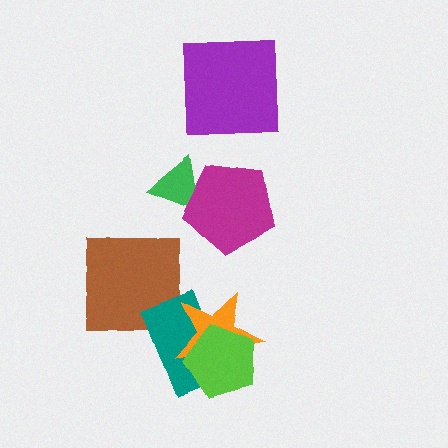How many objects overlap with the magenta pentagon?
1 object overlaps with the magenta pentagon.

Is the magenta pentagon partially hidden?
No, no other shape covers it.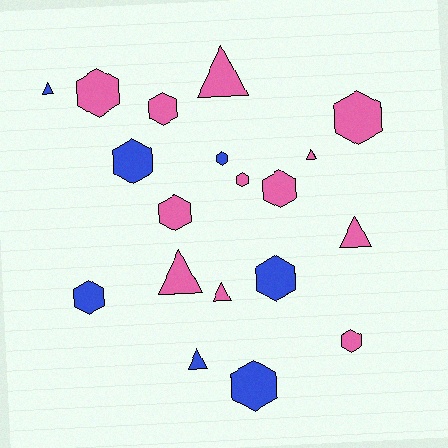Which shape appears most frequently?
Hexagon, with 12 objects.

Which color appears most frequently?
Pink, with 12 objects.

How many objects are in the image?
There are 19 objects.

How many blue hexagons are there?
There are 5 blue hexagons.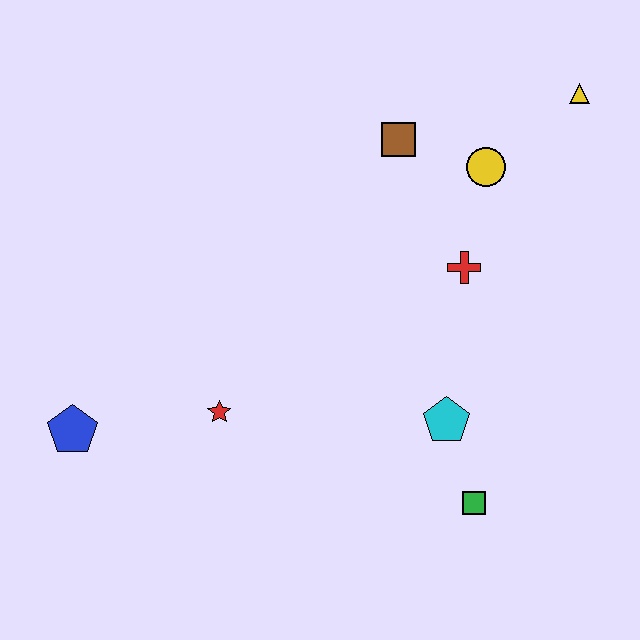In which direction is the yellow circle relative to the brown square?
The yellow circle is to the right of the brown square.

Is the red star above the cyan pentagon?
Yes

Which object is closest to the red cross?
The yellow circle is closest to the red cross.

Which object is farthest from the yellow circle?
The blue pentagon is farthest from the yellow circle.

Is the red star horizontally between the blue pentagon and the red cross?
Yes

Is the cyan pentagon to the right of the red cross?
No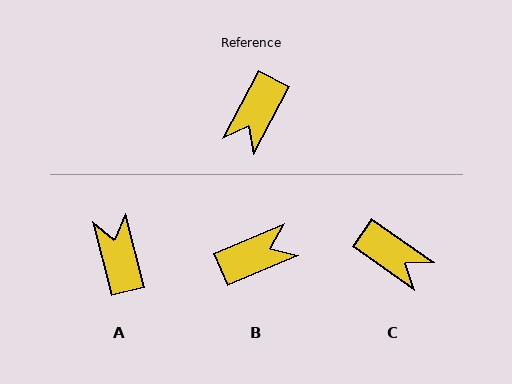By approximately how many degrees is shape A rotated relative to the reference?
Approximately 137 degrees clockwise.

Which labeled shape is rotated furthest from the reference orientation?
B, about 141 degrees away.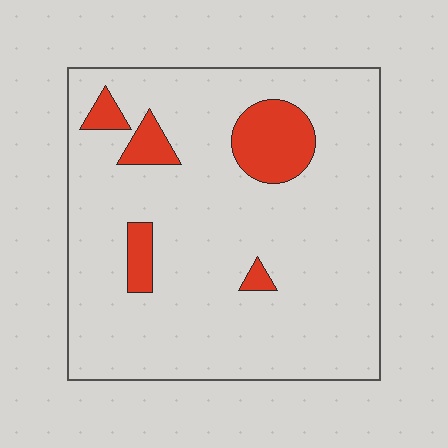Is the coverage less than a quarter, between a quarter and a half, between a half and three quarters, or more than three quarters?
Less than a quarter.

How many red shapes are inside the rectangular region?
5.